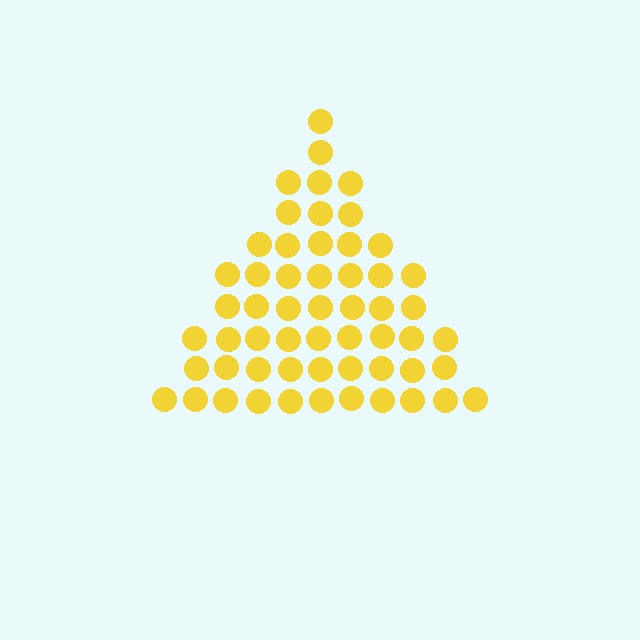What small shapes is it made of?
It is made of small circles.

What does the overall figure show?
The overall figure shows a triangle.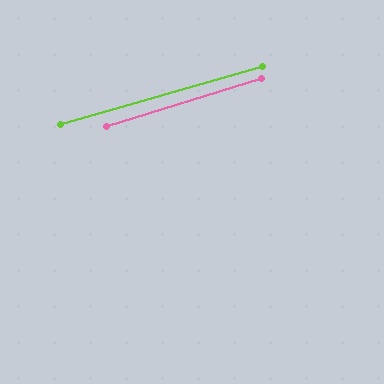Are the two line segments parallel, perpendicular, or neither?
Parallel — their directions differ by only 1.2°.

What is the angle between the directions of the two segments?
Approximately 1 degree.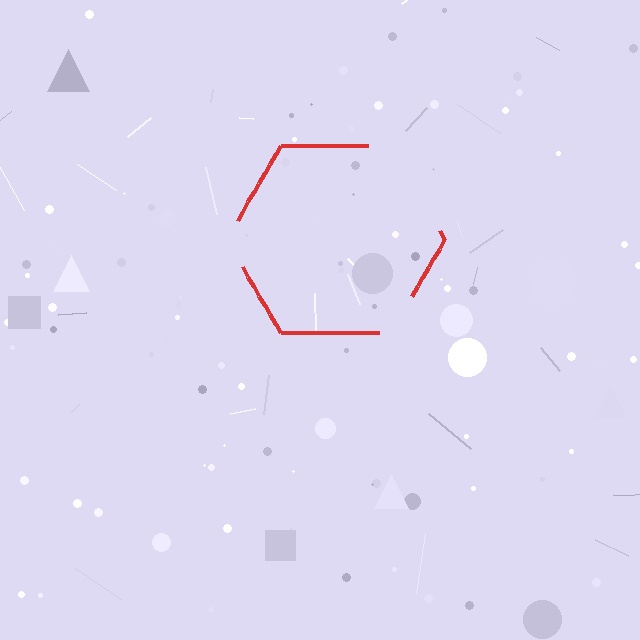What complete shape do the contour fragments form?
The contour fragments form a hexagon.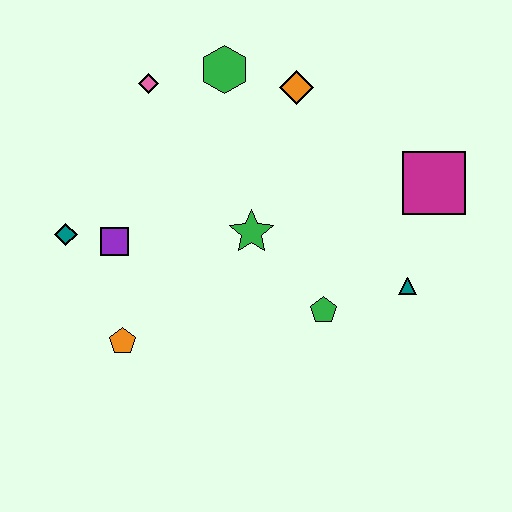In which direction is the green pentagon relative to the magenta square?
The green pentagon is below the magenta square.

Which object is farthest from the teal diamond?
The magenta square is farthest from the teal diamond.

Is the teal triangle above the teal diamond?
No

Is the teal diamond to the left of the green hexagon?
Yes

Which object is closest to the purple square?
The teal diamond is closest to the purple square.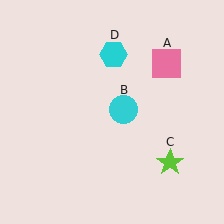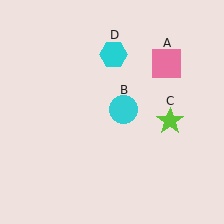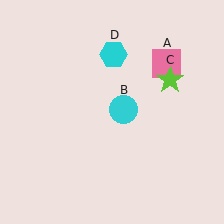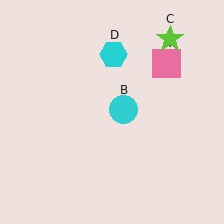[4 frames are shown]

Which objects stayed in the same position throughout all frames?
Pink square (object A) and cyan circle (object B) and cyan hexagon (object D) remained stationary.